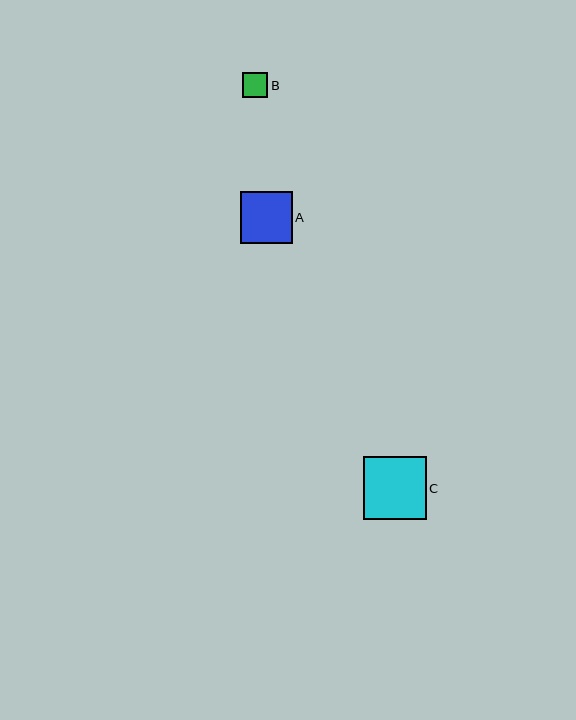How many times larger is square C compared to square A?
Square C is approximately 1.2 times the size of square A.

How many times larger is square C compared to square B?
Square C is approximately 2.5 times the size of square B.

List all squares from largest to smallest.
From largest to smallest: C, A, B.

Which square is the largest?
Square C is the largest with a size of approximately 63 pixels.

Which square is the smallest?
Square B is the smallest with a size of approximately 26 pixels.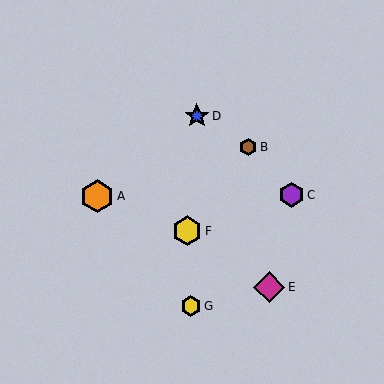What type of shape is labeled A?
Shape A is an orange hexagon.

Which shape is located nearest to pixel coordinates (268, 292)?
The magenta diamond (labeled E) at (269, 287) is nearest to that location.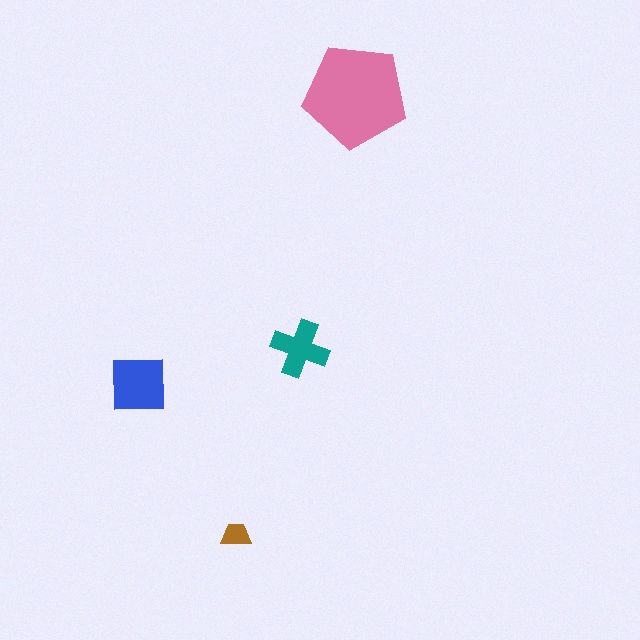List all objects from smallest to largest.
The brown trapezoid, the teal cross, the blue square, the pink pentagon.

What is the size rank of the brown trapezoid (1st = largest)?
4th.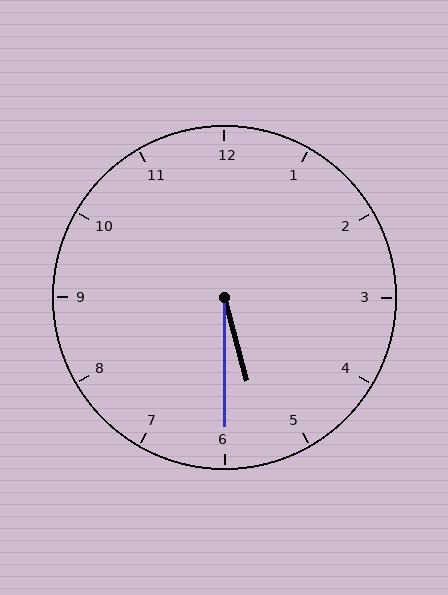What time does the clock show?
5:30.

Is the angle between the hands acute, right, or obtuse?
It is acute.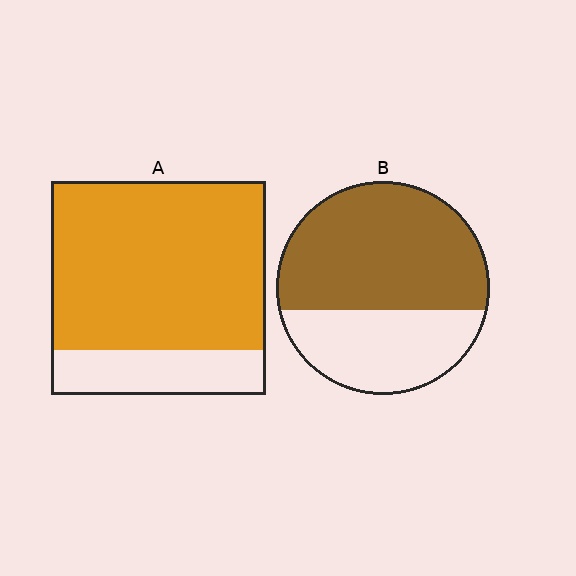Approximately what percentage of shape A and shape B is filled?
A is approximately 80% and B is approximately 65%.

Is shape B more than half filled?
Yes.